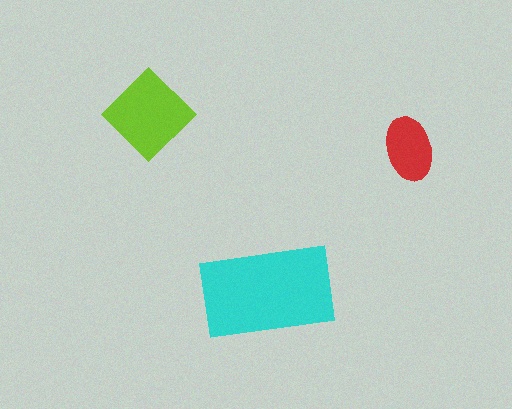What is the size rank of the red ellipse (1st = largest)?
3rd.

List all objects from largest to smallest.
The cyan rectangle, the lime diamond, the red ellipse.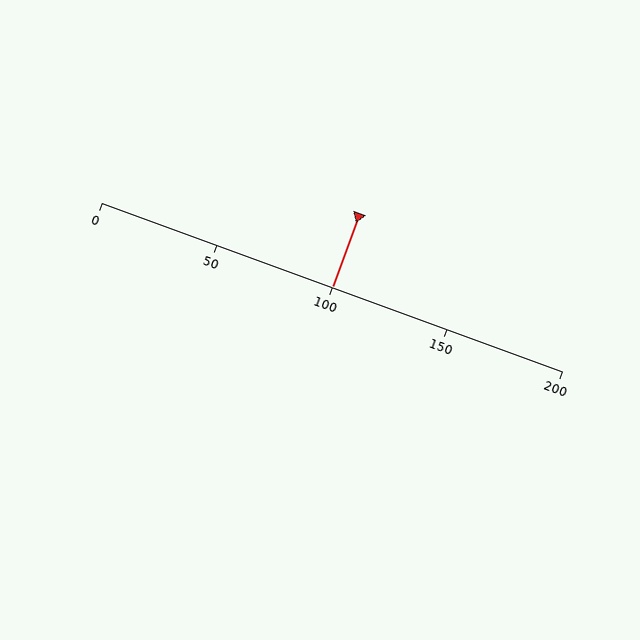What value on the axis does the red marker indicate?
The marker indicates approximately 100.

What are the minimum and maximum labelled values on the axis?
The axis runs from 0 to 200.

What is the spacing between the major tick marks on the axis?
The major ticks are spaced 50 apart.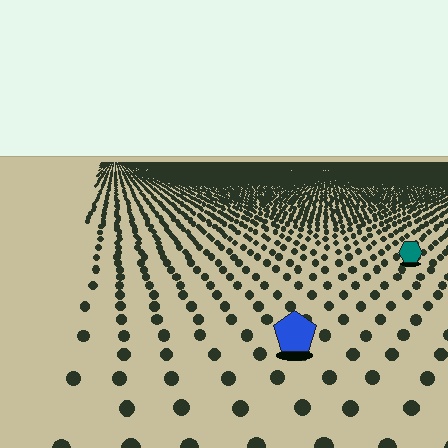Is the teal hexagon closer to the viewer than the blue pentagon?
No. The blue pentagon is closer — you can tell from the texture gradient: the ground texture is coarser near it.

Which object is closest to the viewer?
The blue pentagon is closest. The texture marks near it are larger and more spread out.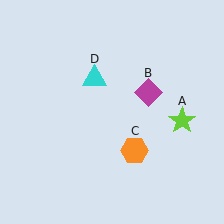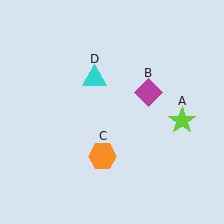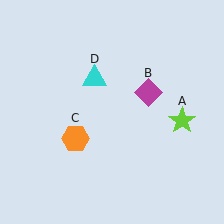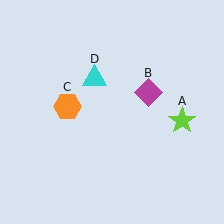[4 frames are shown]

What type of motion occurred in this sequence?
The orange hexagon (object C) rotated clockwise around the center of the scene.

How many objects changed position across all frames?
1 object changed position: orange hexagon (object C).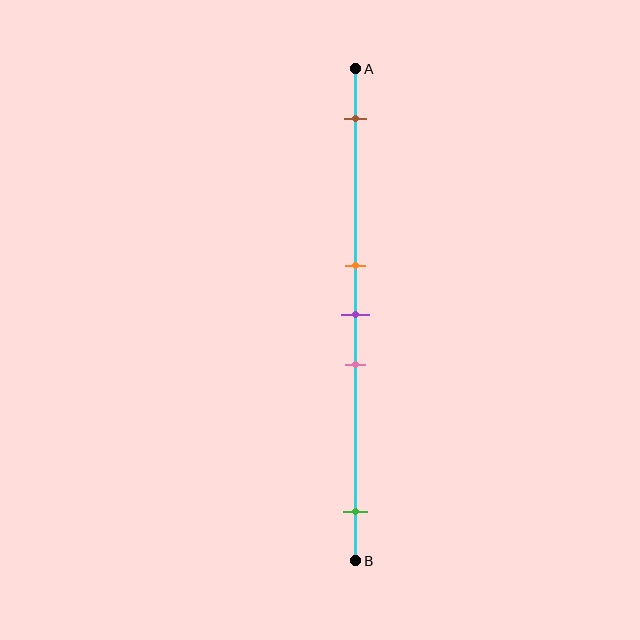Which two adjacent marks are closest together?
The orange and purple marks are the closest adjacent pair.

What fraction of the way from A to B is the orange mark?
The orange mark is approximately 40% (0.4) of the way from A to B.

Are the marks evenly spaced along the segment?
No, the marks are not evenly spaced.